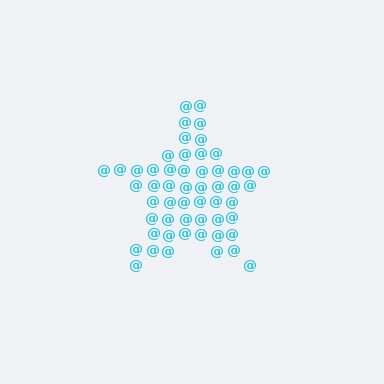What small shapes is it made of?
It is made of small at signs.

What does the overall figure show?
The overall figure shows a star.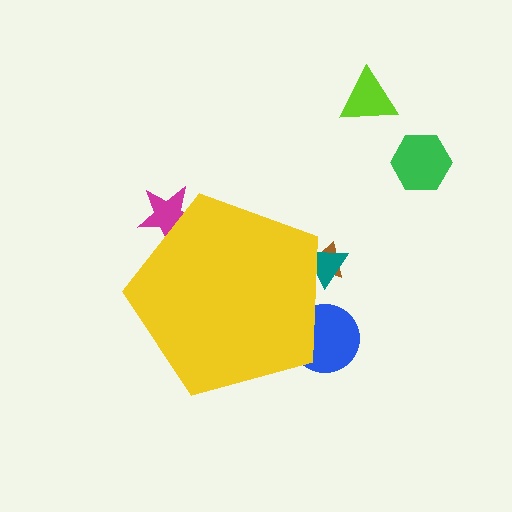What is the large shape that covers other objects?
A yellow pentagon.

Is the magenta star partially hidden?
Yes, the magenta star is partially hidden behind the yellow pentagon.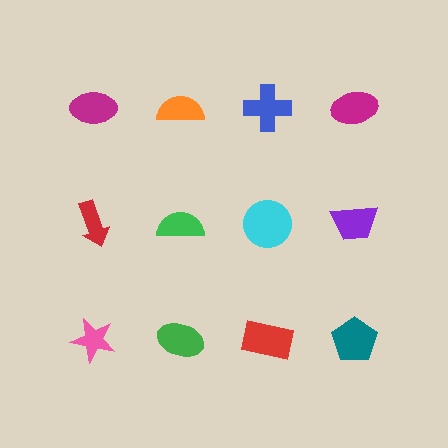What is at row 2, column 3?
A cyan circle.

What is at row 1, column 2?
An orange semicircle.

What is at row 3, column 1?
A pink star.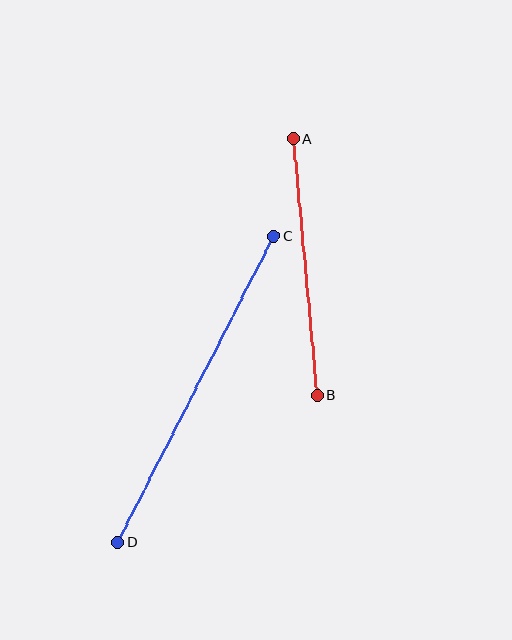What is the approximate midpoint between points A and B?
The midpoint is at approximately (305, 267) pixels.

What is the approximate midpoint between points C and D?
The midpoint is at approximately (196, 389) pixels.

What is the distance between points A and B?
The distance is approximately 258 pixels.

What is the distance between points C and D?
The distance is approximately 344 pixels.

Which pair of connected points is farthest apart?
Points C and D are farthest apart.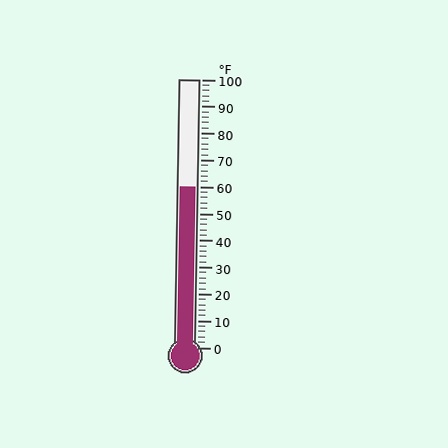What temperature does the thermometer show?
The thermometer shows approximately 60°F.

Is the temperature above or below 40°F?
The temperature is above 40°F.